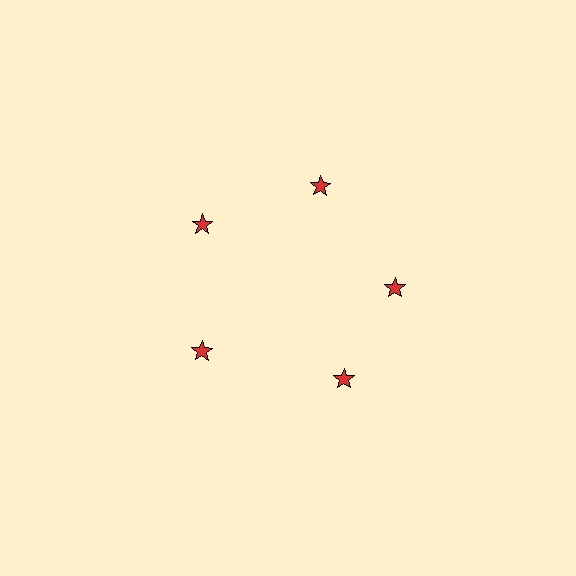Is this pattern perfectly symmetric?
No. The 5 red stars are arranged in a ring, but one element near the 5 o'clock position is rotated out of alignment along the ring, breaking the 5-fold rotational symmetry.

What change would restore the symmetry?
The symmetry would be restored by rotating it back into even spacing with its neighbors so that all 5 stars sit at equal angles and equal distance from the center.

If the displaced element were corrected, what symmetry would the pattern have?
It would have 5-fold rotational symmetry — the pattern would map onto itself every 72 degrees.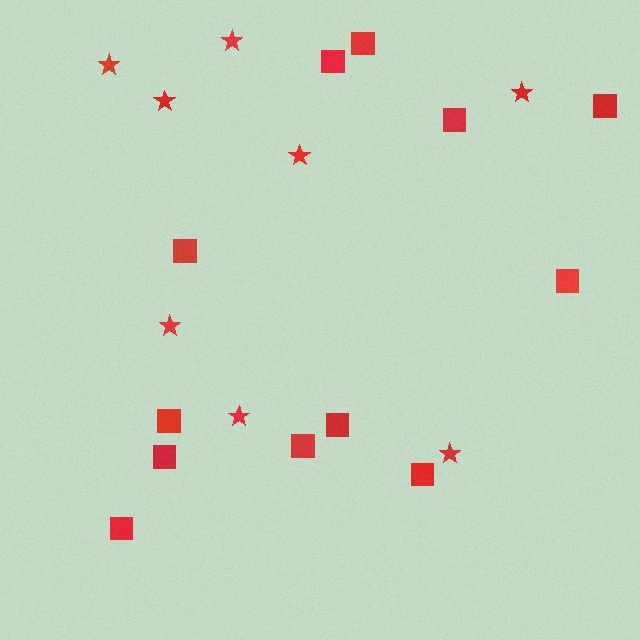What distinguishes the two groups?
There are 2 groups: one group of squares (12) and one group of stars (8).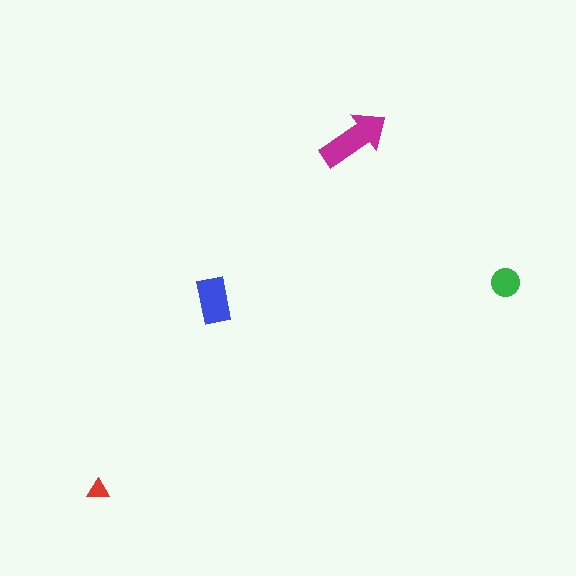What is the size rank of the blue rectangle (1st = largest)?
2nd.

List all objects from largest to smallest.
The magenta arrow, the blue rectangle, the green circle, the red triangle.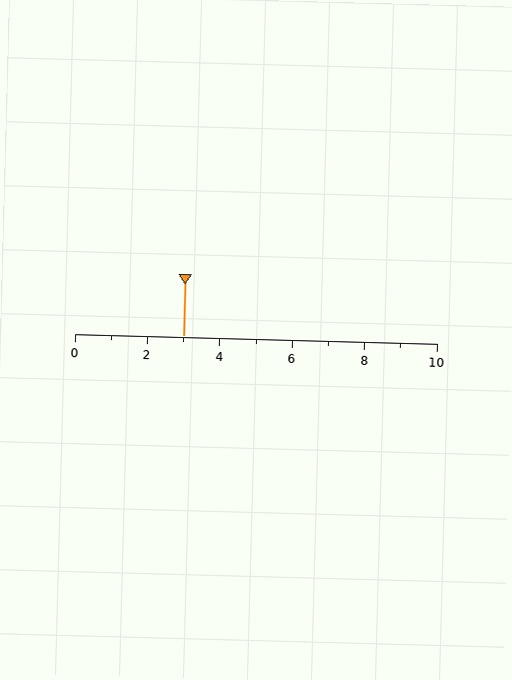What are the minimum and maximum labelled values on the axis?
The axis runs from 0 to 10.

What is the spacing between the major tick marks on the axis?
The major ticks are spaced 2 apart.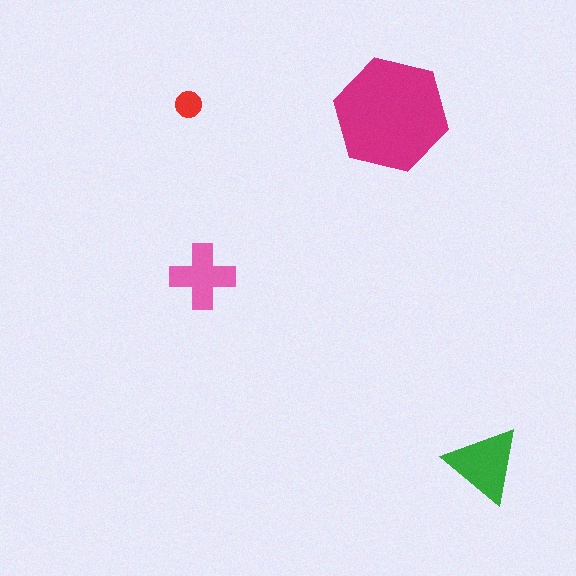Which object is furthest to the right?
The green triangle is rightmost.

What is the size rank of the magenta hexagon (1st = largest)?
1st.